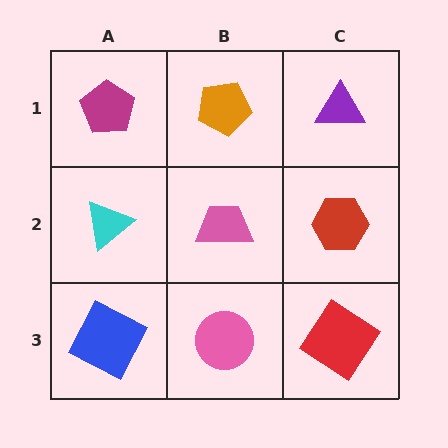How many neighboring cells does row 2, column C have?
3.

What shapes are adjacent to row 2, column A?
A magenta pentagon (row 1, column A), a blue square (row 3, column A), a pink trapezoid (row 2, column B).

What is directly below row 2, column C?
A red diamond.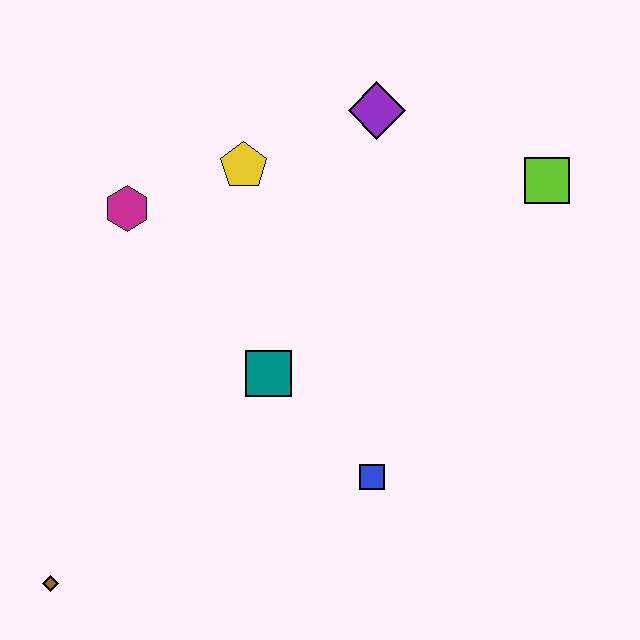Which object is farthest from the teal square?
The lime square is farthest from the teal square.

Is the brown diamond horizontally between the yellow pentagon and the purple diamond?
No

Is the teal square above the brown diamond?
Yes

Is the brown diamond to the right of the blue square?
No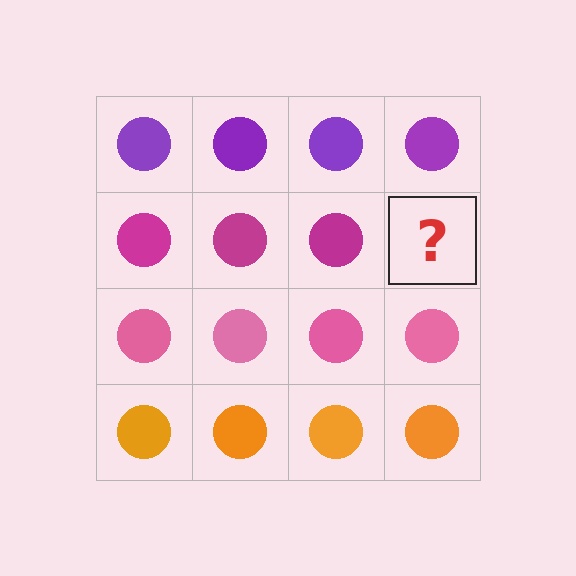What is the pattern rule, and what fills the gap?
The rule is that each row has a consistent color. The gap should be filled with a magenta circle.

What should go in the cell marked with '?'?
The missing cell should contain a magenta circle.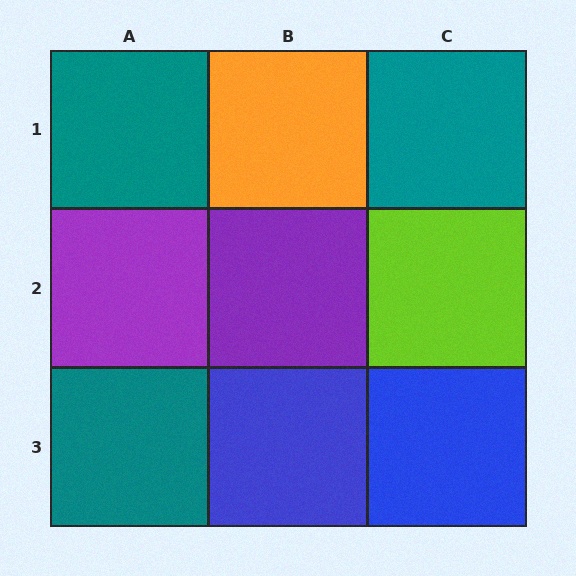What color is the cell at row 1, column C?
Teal.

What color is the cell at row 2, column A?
Purple.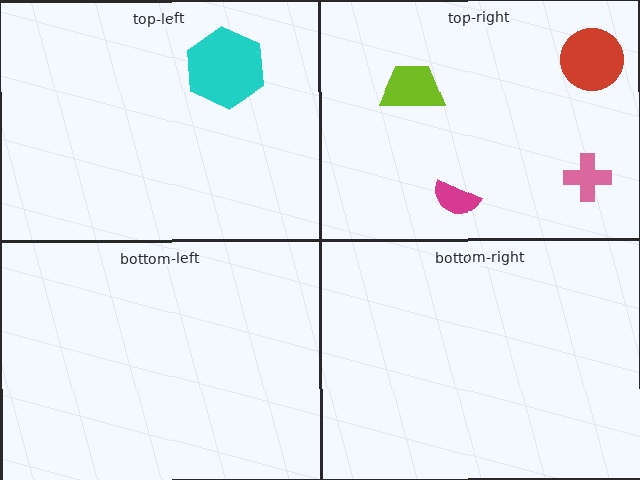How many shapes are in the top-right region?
4.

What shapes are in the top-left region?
The cyan hexagon.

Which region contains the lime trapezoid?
The top-right region.